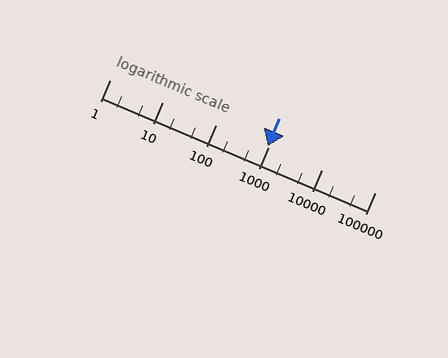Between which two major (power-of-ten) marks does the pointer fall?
The pointer is between 100 and 1000.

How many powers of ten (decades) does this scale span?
The scale spans 5 decades, from 1 to 100000.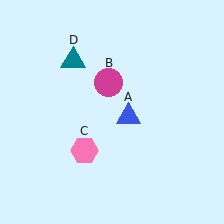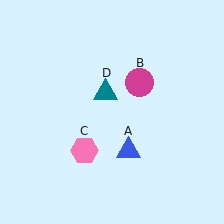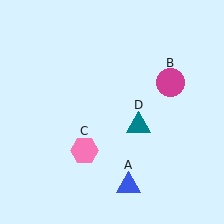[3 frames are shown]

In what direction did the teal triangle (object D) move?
The teal triangle (object D) moved down and to the right.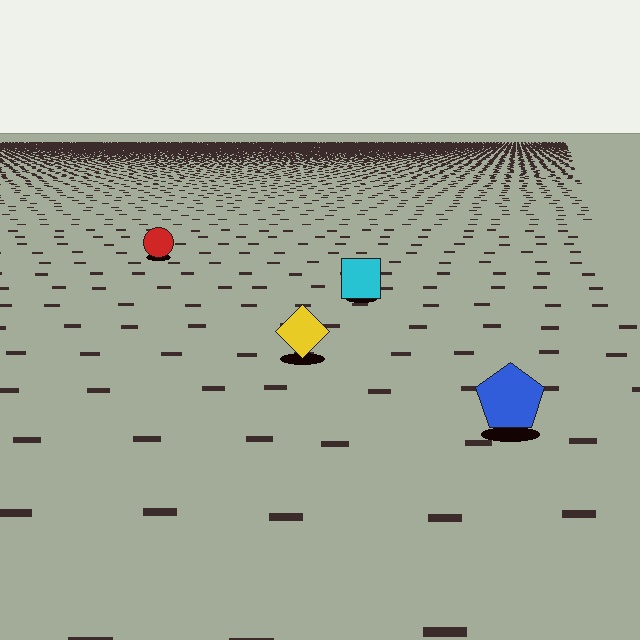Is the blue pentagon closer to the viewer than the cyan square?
Yes. The blue pentagon is closer — you can tell from the texture gradient: the ground texture is coarser near it.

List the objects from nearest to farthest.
From nearest to farthest: the blue pentagon, the yellow diamond, the cyan square, the red circle.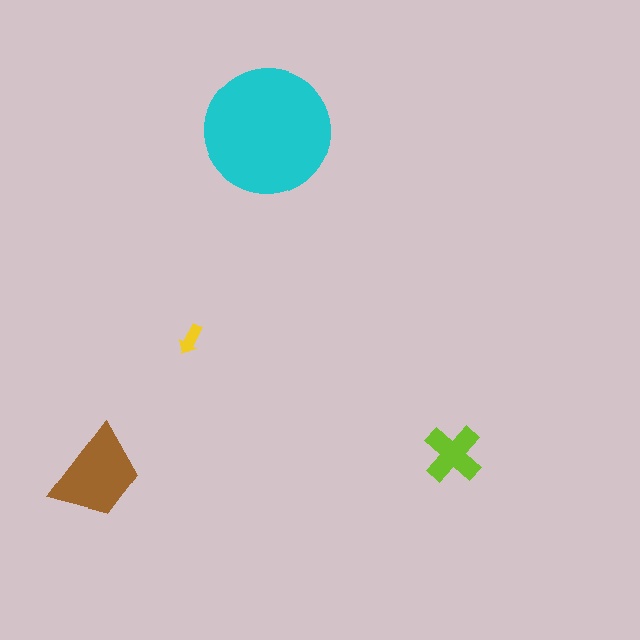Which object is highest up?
The cyan circle is topmost.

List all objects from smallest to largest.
The yellow arrow, the lime cross, the brown trapezoid, the cyan circle.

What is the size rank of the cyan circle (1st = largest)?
1st.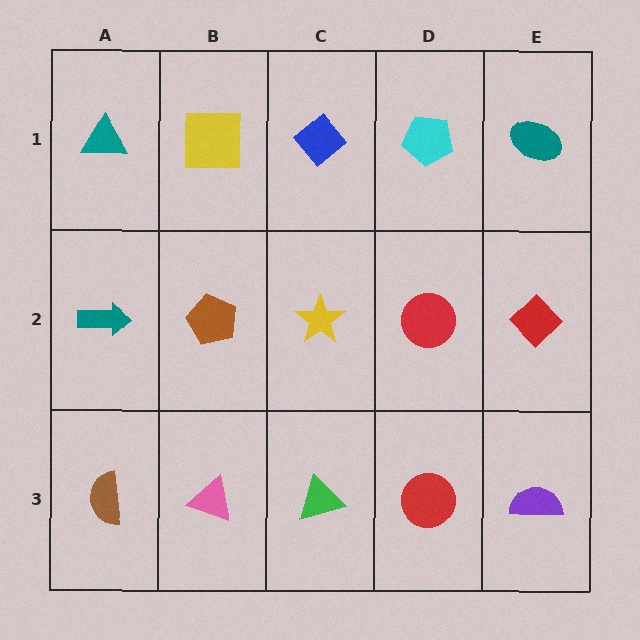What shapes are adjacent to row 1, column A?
A teal arrow (row 2, column A), a yellow square (row 1, column B).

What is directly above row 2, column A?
A teal triangle.